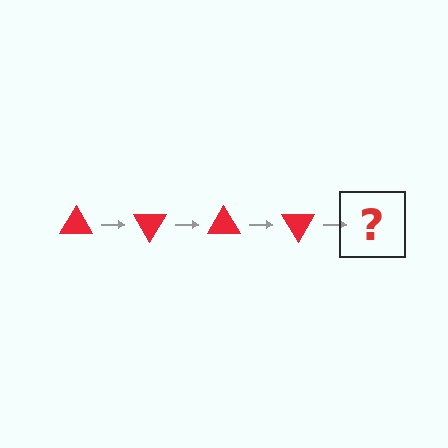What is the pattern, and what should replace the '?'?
The pattern is that the triangle rotates 60 degrees each step. The '?' should be a red triangle rotated 240 degrees.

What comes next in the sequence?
The next element should be a red triangle rotated 240 degrees.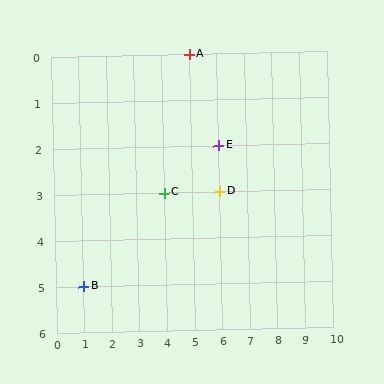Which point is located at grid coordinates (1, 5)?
Point B is at (1, 5).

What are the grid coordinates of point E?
Point E is at grid coordinates (6, 2).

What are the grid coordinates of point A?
Point A is at grid coordinates (5, 0).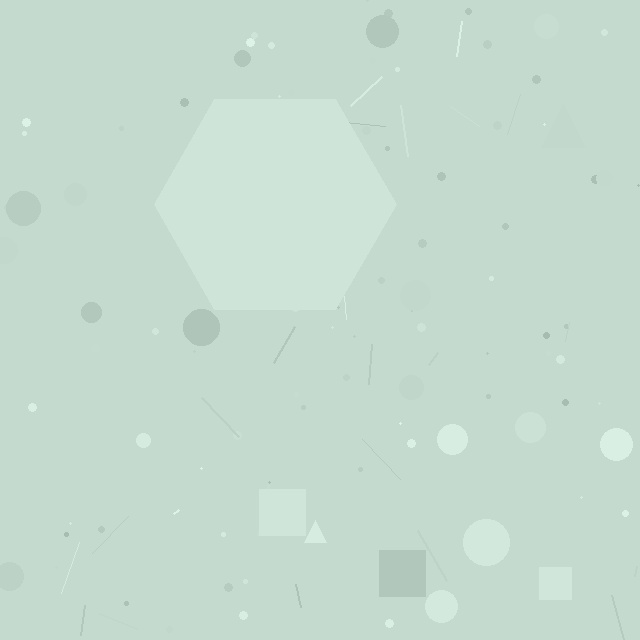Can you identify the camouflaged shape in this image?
The camouflaged shape is a hexagon.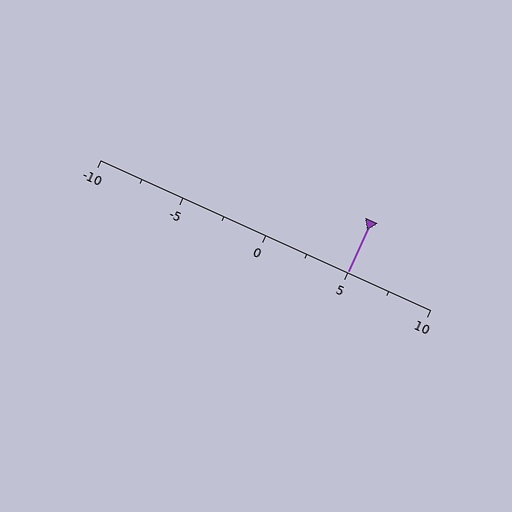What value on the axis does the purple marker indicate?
The marker indicates approximately 5.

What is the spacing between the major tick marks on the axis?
The major ticks are spaced 5 apart.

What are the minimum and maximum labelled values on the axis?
The axis runs from -10 to 10.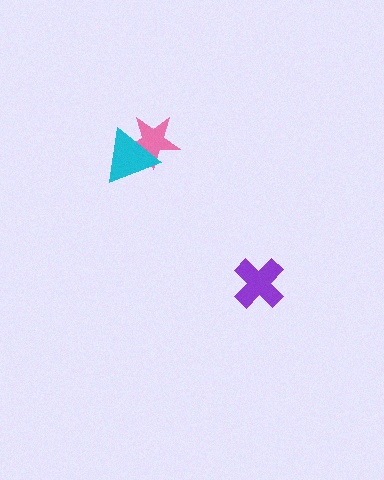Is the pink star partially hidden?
Yes, it is partially covered by another shape.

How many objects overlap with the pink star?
1 object overlaps with the pink star.